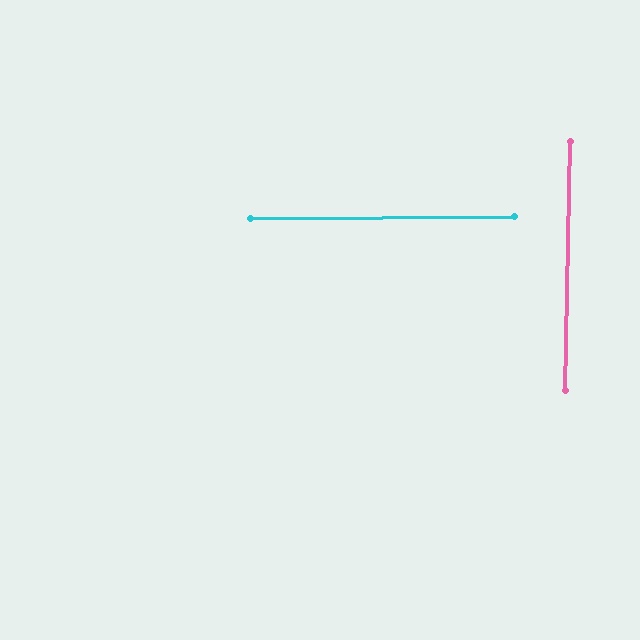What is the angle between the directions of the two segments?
Approximately 88 degrees.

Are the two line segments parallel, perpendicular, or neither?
Perpendicular — they meet at approximately 88°.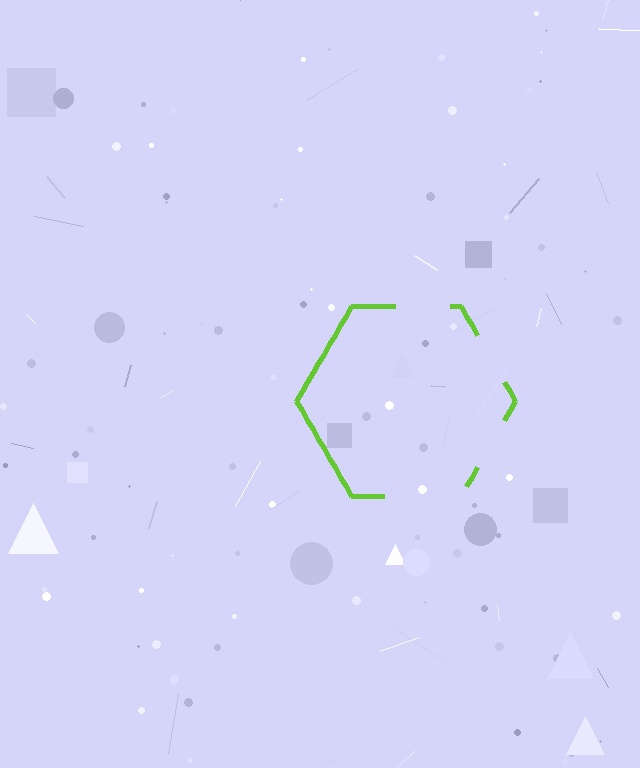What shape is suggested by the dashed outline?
The dashed outline suggests a hexagon.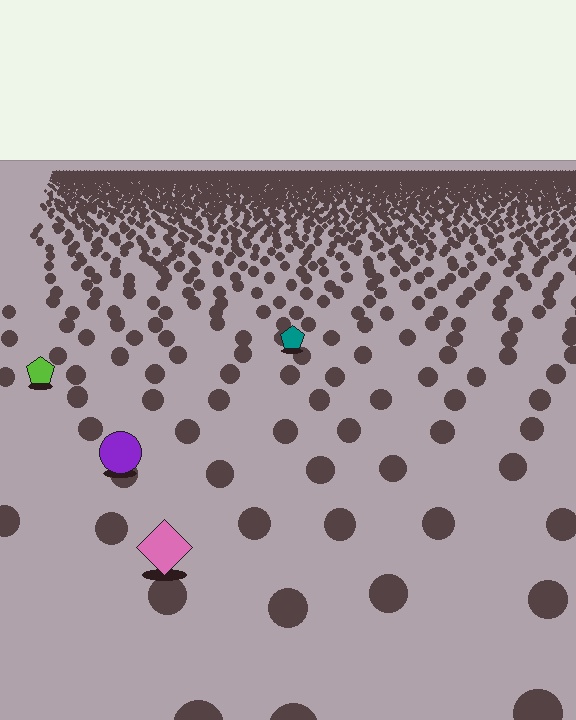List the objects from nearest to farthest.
From nearest to farthest: the pink diamond, the purple circle, the lime pentagon, the teal pentagon.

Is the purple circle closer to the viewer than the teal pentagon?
Yes. The purple circle is closer — you can tell from the texture gradient: the ground texture is coarser near it.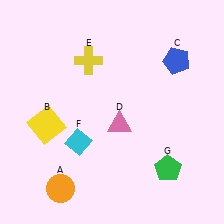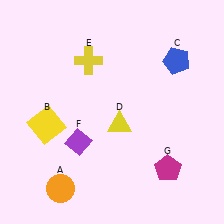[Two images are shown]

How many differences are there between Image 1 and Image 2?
There are 3 differences between the two images.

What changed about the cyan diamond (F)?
In Image 1, F is cyan. In Image 2, it changed to purple.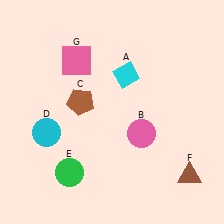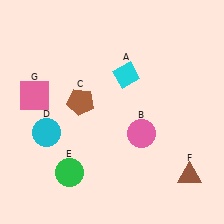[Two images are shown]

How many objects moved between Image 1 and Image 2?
1 object moved between the two images.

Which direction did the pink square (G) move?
The pink square (G) moved left.